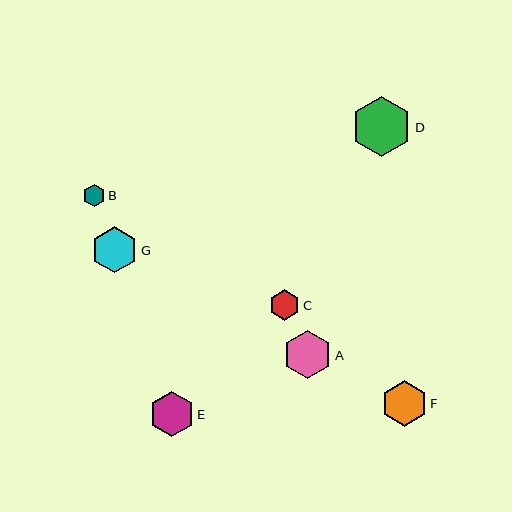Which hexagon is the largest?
Hexagon D is the largest with a size of approximately 60 pixels.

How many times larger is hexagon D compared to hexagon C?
Hexagon D is approximately 2.0 times the size of hexagon C.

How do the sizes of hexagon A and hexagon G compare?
Hexagon A and hexagon G are approximately the same size.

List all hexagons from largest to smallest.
From largest to smallest: D, A, G, F, E, C, B.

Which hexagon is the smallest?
Hexagon B is the smallest with a size of approximately 23 pixels.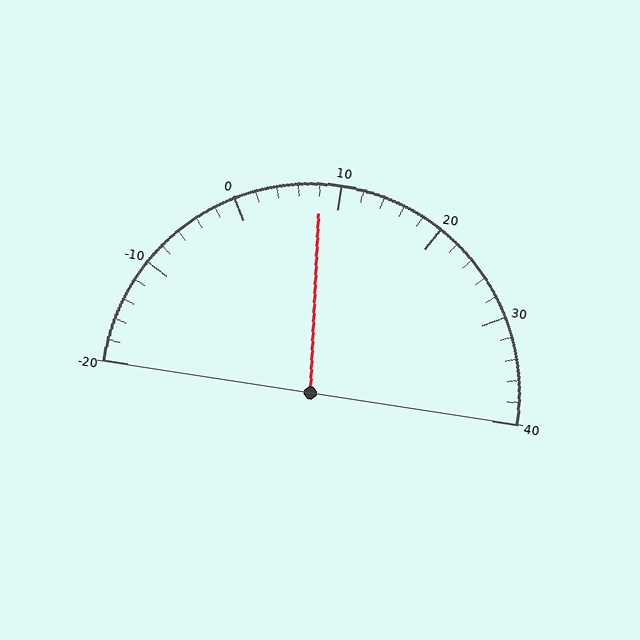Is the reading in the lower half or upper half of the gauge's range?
The reading is in the lower half of the range (-20 to 40).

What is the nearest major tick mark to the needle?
The nearest major tick mark is 10.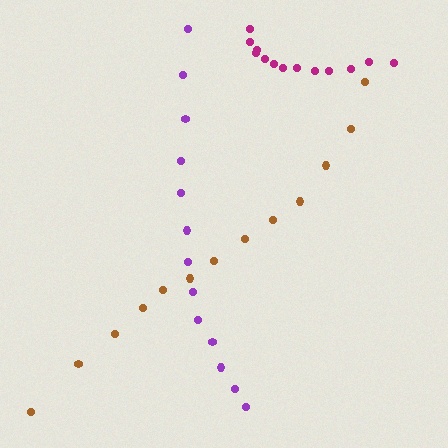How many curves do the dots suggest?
There are 3 distinct paths.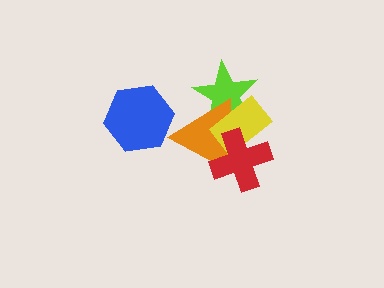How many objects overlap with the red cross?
2 objects overlap with the red cross.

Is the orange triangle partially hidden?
Yes, it is partially covered by another shape.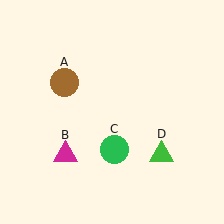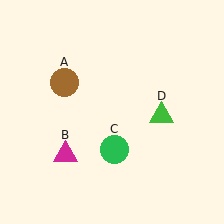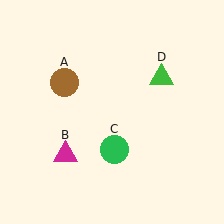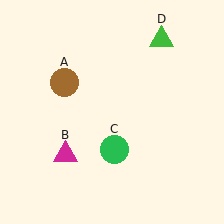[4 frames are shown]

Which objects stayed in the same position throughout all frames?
Brown circle (object A) and magenta triangle (object B) and green circle (object C) remained stationary.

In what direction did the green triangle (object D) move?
The green triangle (object D) moved up.